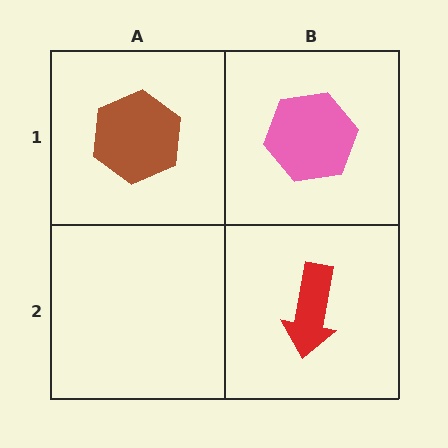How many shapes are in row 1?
2 shapes.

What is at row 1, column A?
A brown hexagon.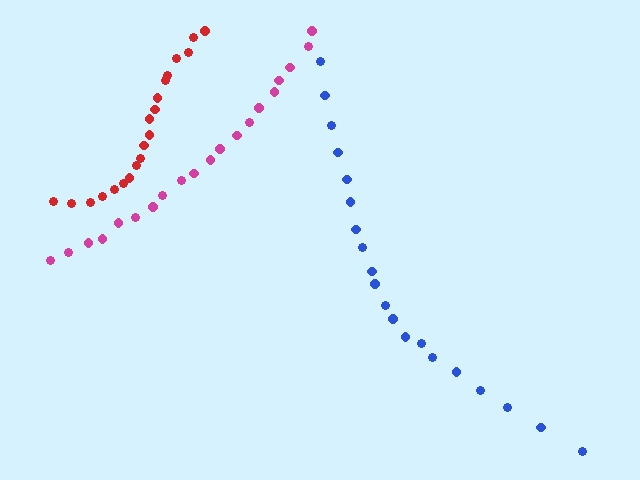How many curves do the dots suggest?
There are 3 distinct paths.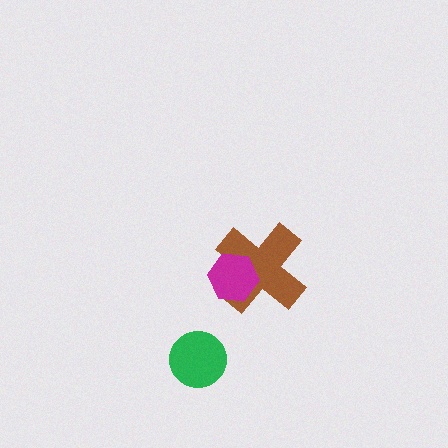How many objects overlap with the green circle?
0 objects overlap with the green circle.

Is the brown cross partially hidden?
Yes, it is partially covered by another shape.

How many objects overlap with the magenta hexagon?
1 object overlaps with the magenta hexagon.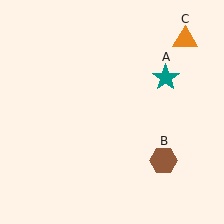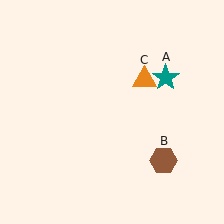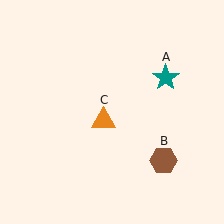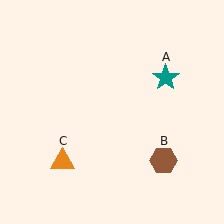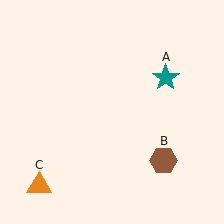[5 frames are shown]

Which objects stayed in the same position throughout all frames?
Teal star (object A) and brown hexagon (object B) remained stationary.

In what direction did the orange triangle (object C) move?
The orange triangle (object C) moved down and to the left.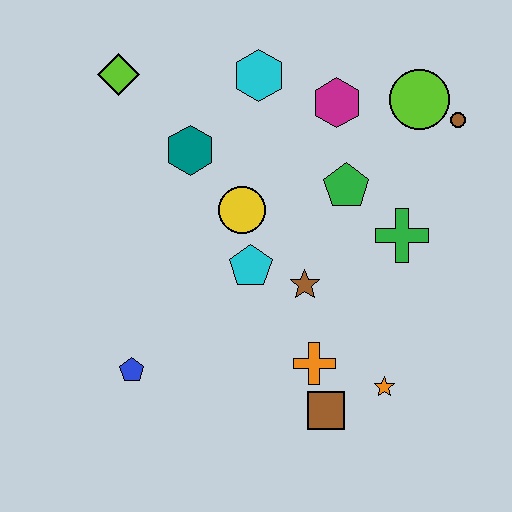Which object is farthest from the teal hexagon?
The orange star is farthest from the teal hexagon.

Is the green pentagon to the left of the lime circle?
Yes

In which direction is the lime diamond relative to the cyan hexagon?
The lime diamond is to the left of the cyan hexagon.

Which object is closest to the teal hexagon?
The yellow circle is closest to the teal hexagon.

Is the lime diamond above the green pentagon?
Yes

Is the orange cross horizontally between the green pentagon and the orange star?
No